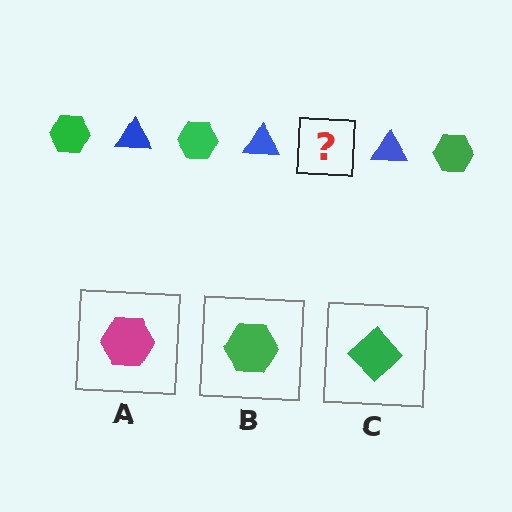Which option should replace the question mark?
Option B.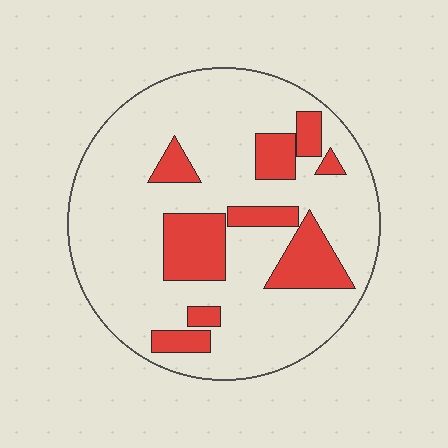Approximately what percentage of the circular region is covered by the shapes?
Approximately 20%.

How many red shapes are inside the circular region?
9.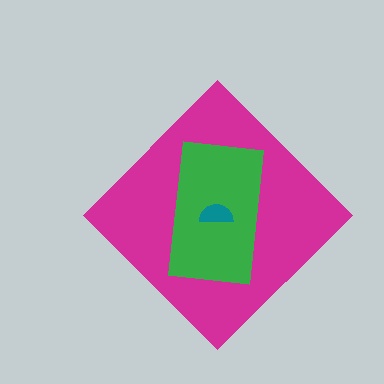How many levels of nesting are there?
3.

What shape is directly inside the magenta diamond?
The green rectangle.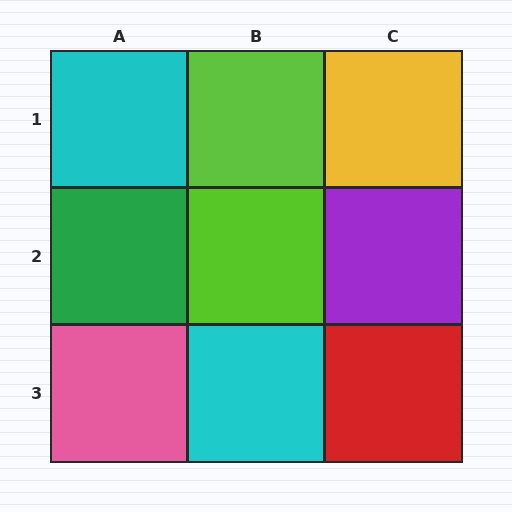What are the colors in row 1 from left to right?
Cyan, lime, yellow.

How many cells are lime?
2 cells are lime.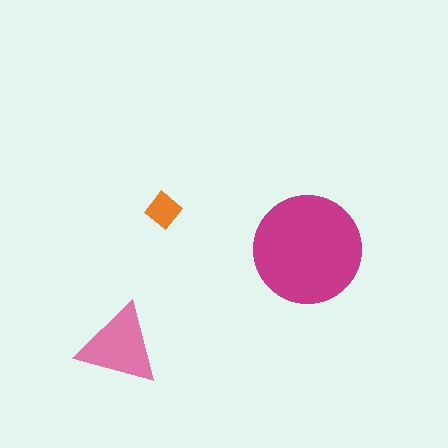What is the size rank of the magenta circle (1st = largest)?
1st.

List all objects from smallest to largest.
The orange diamond, the pink triangle, the magenta circle.